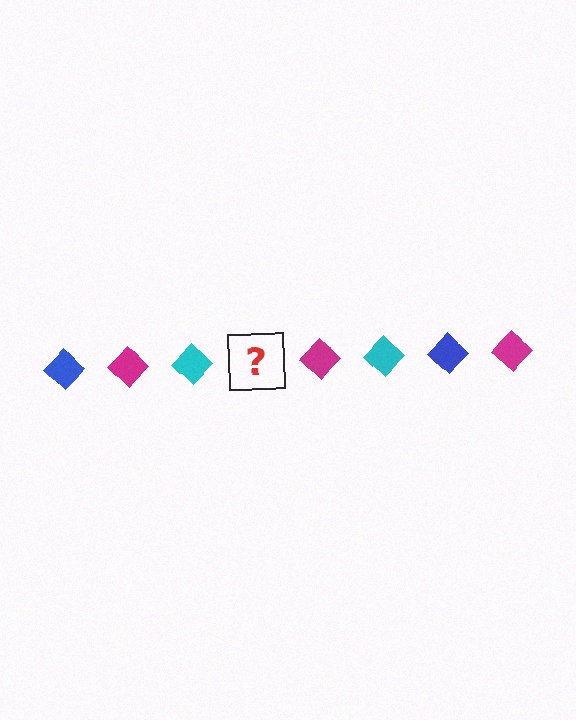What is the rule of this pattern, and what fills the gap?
The rule is that the pattern cycles through blue, magenta, cyan diamonds. The gap should be filled with a blue diamond.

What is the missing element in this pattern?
The missing element is a blue diamond.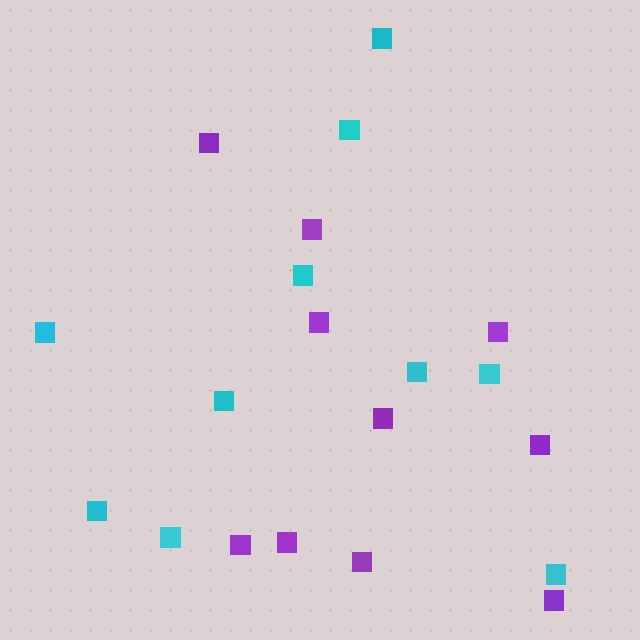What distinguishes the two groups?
There are 2 groups: one group of cyan squares (10) and one group of purple squares (10).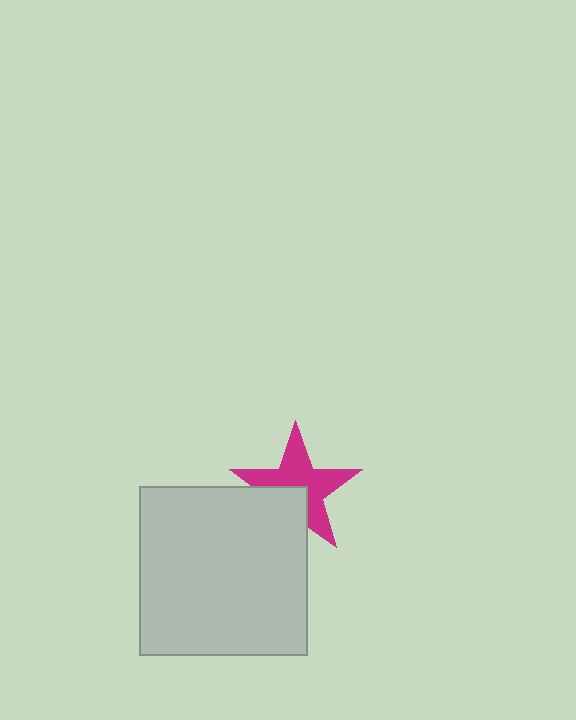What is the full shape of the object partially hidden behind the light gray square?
The partially hidden object is a magenta star.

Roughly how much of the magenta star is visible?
Most of it is visible (roughly 66%).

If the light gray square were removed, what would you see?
You would see the complete magenta star.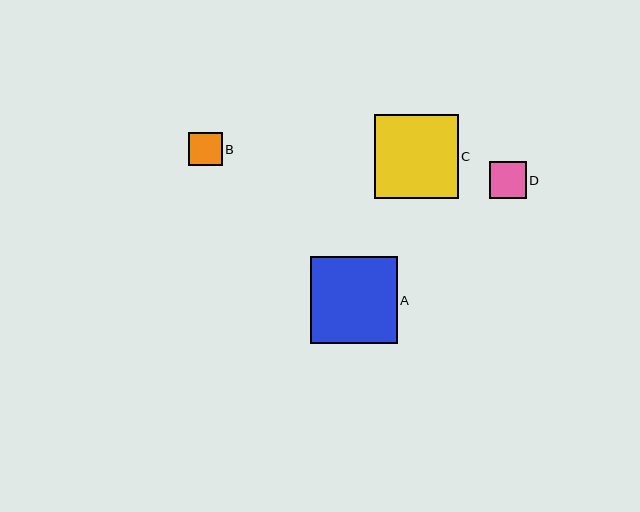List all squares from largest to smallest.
From largest to smallest: A, C, D, B.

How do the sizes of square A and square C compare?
Square A and square C are approximately the same size.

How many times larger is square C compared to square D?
Square C is approximately 2.3 times the size of square D.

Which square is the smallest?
Square B is the smallest with a size of approximately 33 pixels.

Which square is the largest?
Square A is the largest with a size of approximately 87 pixels.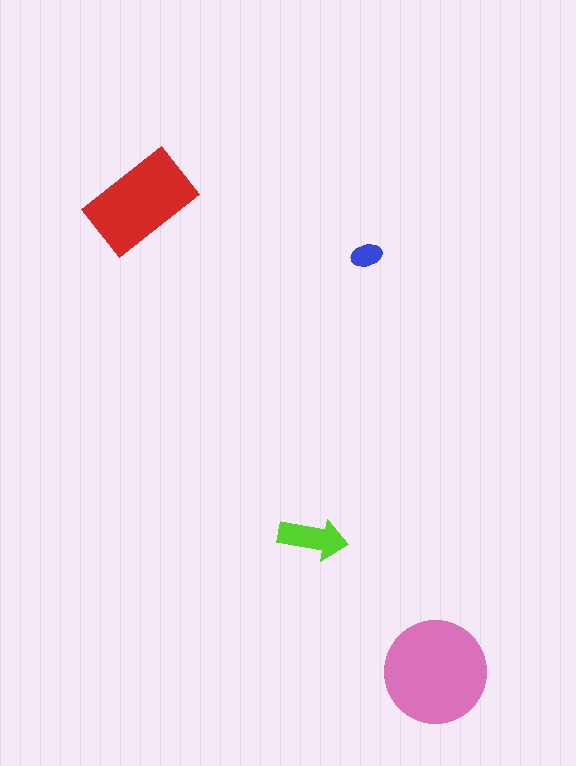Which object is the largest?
The pink circle.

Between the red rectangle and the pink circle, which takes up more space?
The pink circle.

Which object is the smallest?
The blue ellipse.